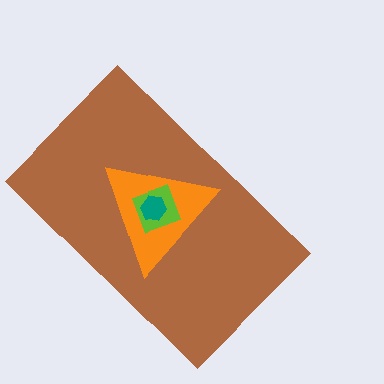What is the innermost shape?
The teal hexagon.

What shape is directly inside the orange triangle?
The lime square.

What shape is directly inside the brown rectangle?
The orange triangle.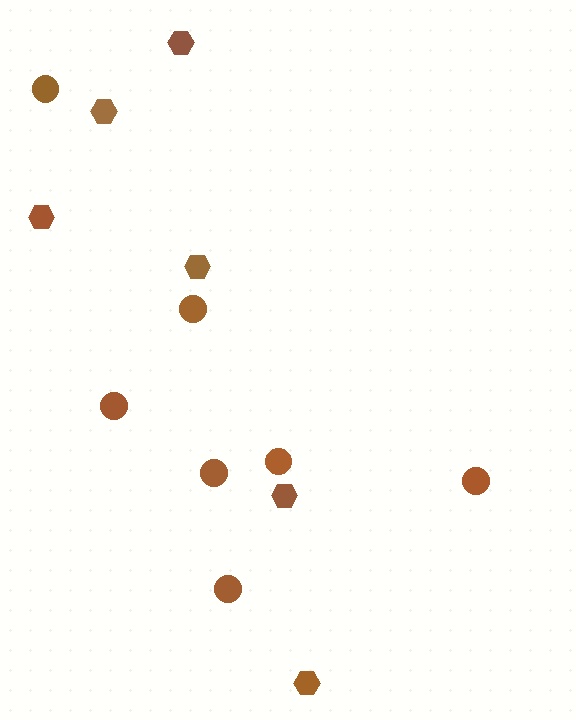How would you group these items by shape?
There are 2 groups: one group of hexagons (6) and one group of circles (7).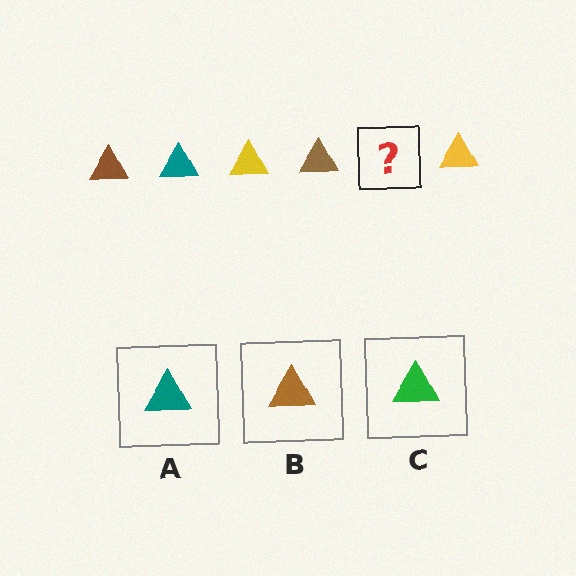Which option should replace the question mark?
Option A.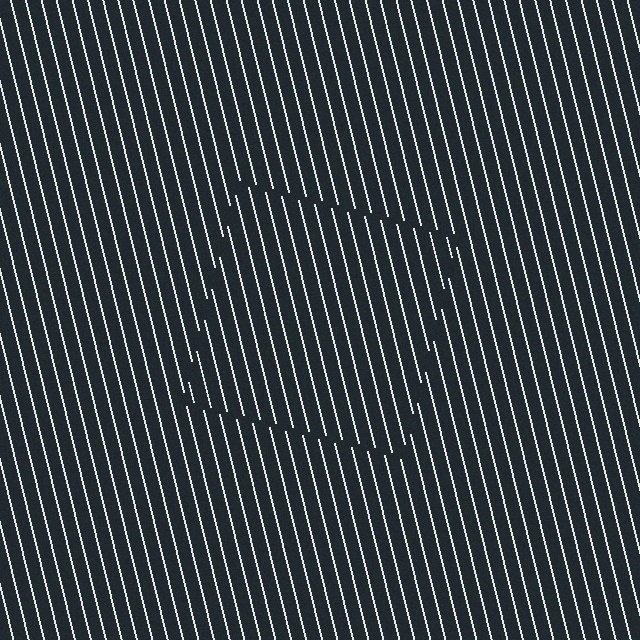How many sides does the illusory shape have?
4 sides — the line-ends trace a square.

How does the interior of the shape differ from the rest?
The interior of the shape contains the same grating, shifted by half a period — the contour is defined by the phase discontinuity where line-ends from the inner and outer gratings abut.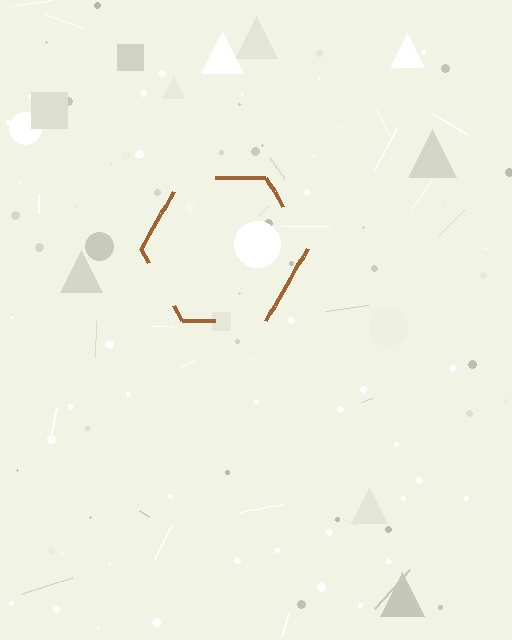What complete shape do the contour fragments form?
The contour fragments form a hexagon.